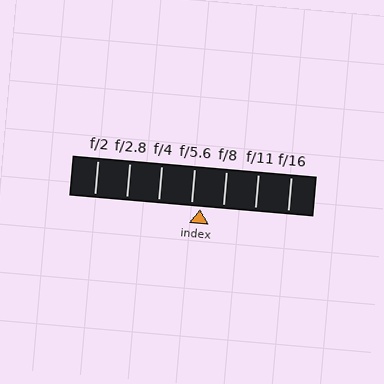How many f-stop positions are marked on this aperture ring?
There are 7 f-stop positions marked.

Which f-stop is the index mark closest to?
The index mark is closest to f/5.6.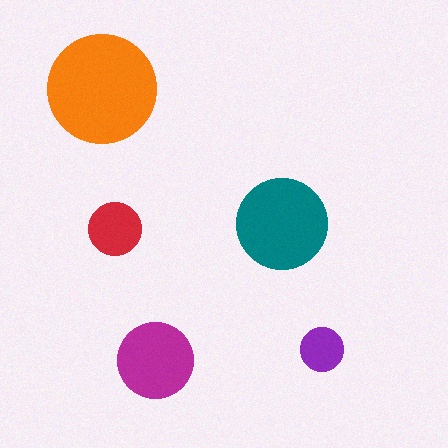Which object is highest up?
The orange circle is topmost.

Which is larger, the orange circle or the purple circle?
The orange one.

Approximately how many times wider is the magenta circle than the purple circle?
About 1.5 times wider.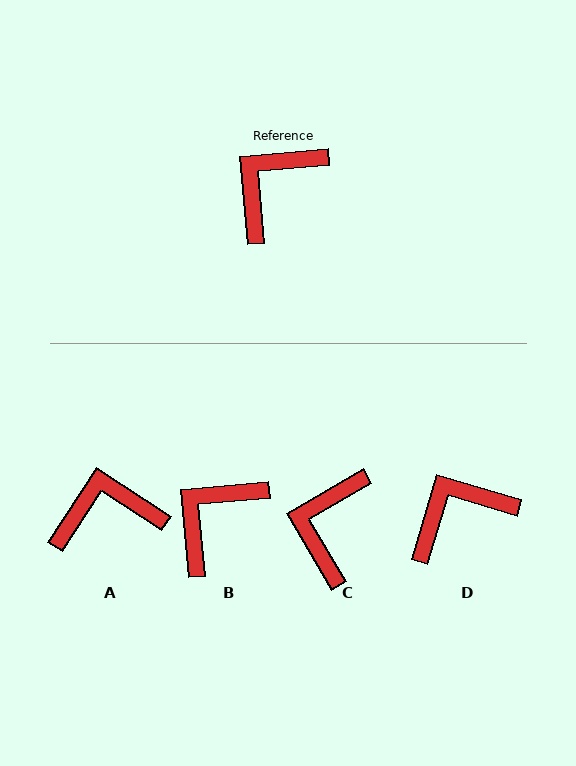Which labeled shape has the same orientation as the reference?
B.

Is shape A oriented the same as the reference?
No, it is off by about 38 degrees.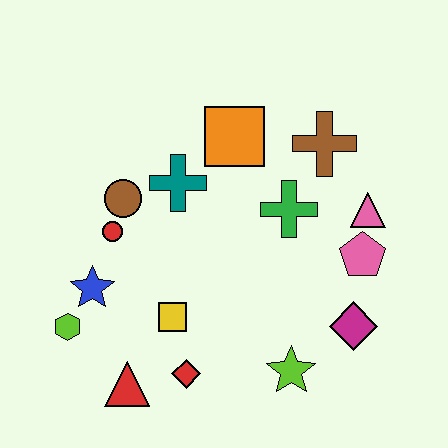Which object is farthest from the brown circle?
The magenta diamond is farthest from the brown circle.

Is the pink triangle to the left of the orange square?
No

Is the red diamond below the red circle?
Yes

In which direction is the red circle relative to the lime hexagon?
The red circle is above the lime hexagon.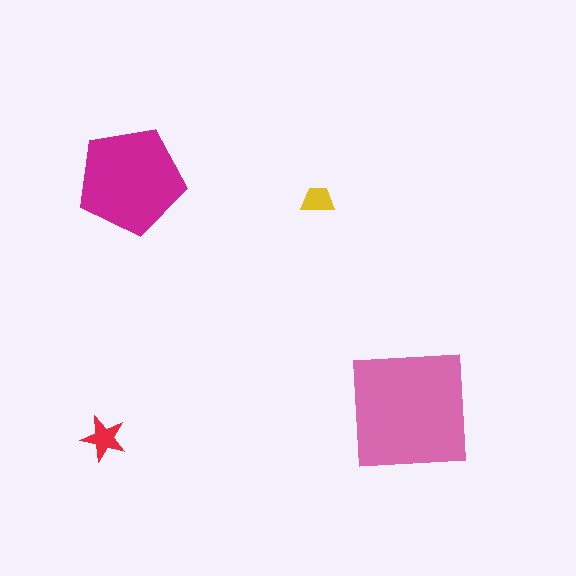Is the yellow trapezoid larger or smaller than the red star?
Smaller.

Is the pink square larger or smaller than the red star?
Larger.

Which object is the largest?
The pink square.